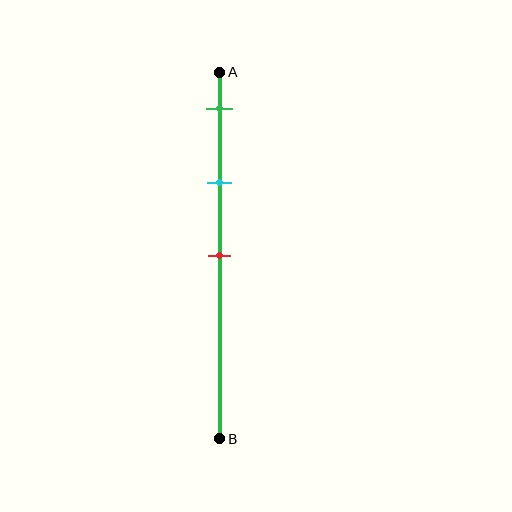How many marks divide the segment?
There are 3 marks dividing the segment.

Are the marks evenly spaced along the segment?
Yes, the marks are approximately evenly spaced.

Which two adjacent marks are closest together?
The green and cyan marks are the closest adjacent pair.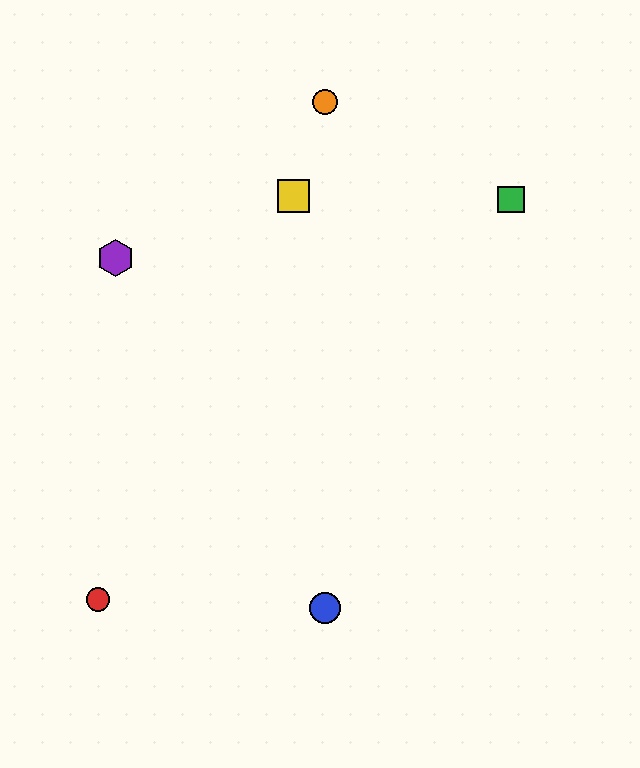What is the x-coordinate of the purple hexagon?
The purple hexagon is at x≈115.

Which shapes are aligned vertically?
The blue circle, the orange circle are aligned vertically.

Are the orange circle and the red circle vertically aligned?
No, the orange circle is at x≈325 and the red circle is at x≈98.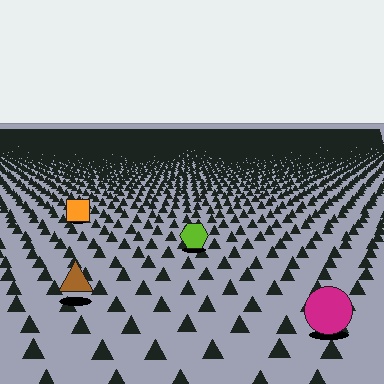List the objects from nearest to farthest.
From nearest to farthest: the magenta circle, the brown triangle, the lime hexagon, the orange square.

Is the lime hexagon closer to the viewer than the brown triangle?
No. The brown triangle is closer — you can tell from the texture gradient: the ground texture is coarser near it.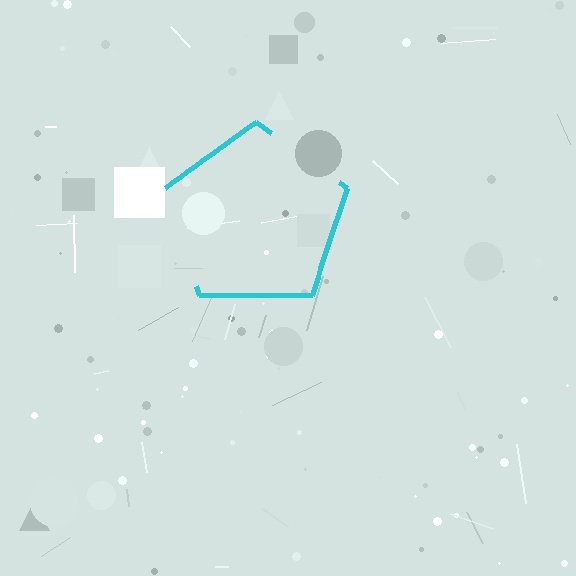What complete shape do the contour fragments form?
The contour fragments form a pentagon.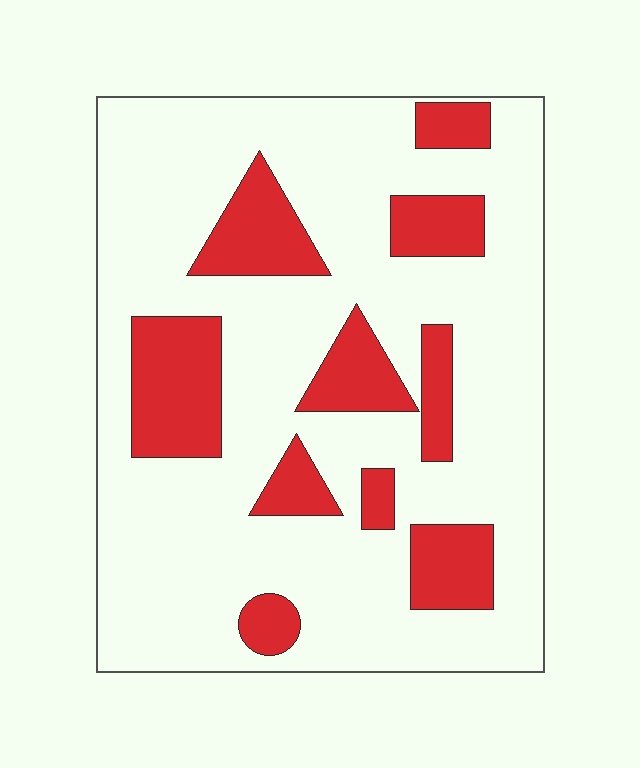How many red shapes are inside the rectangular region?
10.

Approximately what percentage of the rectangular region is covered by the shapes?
Approximately 25%.